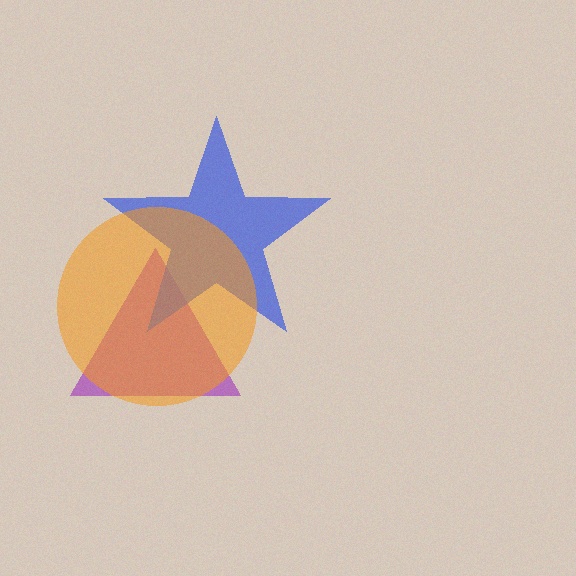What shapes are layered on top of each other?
The layered shapes are: a purple triangle, a blue star, an orange circle.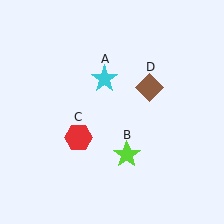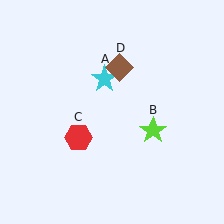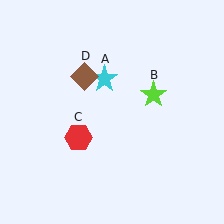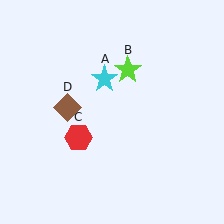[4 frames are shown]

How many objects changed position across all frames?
2 objects changed position: lime star (object B), brown diamond (object D).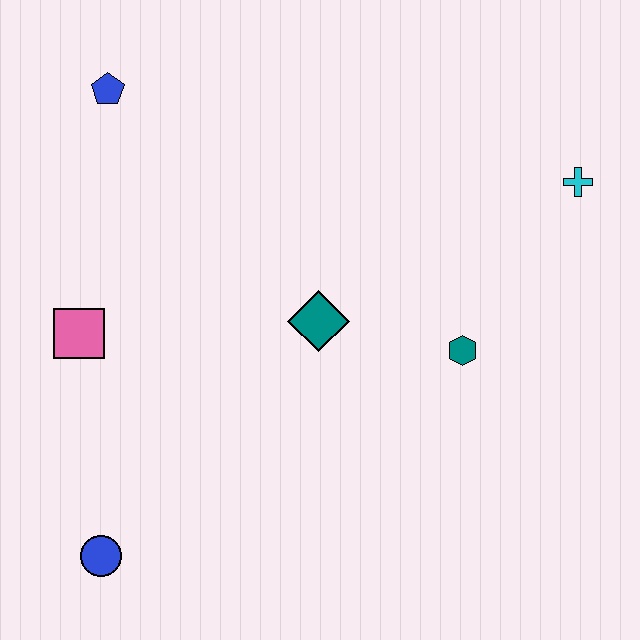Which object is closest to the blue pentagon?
The pink square is closest to the blue pentagon.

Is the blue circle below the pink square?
Yes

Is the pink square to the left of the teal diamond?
Yes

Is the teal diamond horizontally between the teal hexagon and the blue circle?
Yes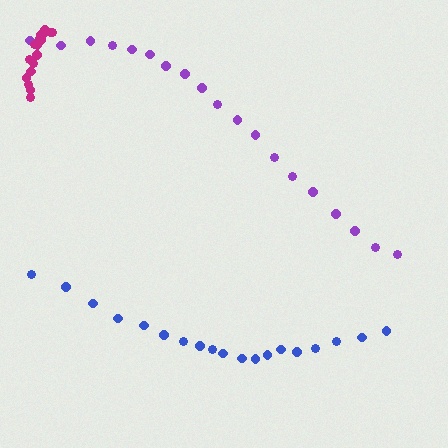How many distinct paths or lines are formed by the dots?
There are 3 distinct paths.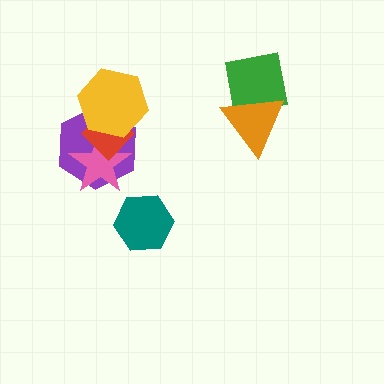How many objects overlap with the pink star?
3 objects overlap with the pink star.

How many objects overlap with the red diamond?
3 objects overlap with the red diamond.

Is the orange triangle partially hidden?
No, no other shape covers it.